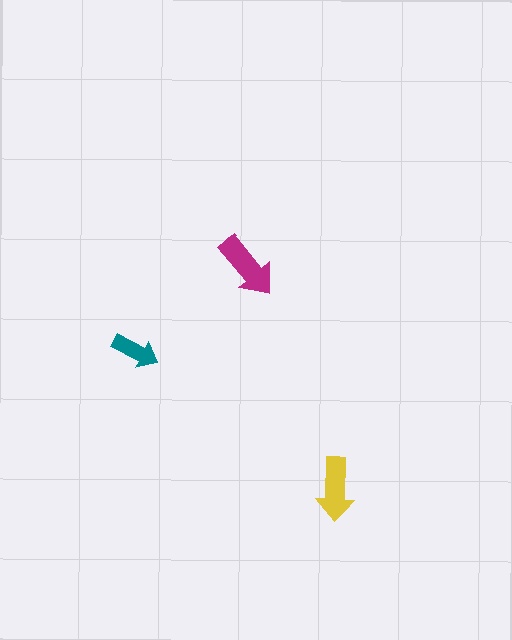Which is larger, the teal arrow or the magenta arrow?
The magenta one.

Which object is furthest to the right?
The yellow arrow is rightmost.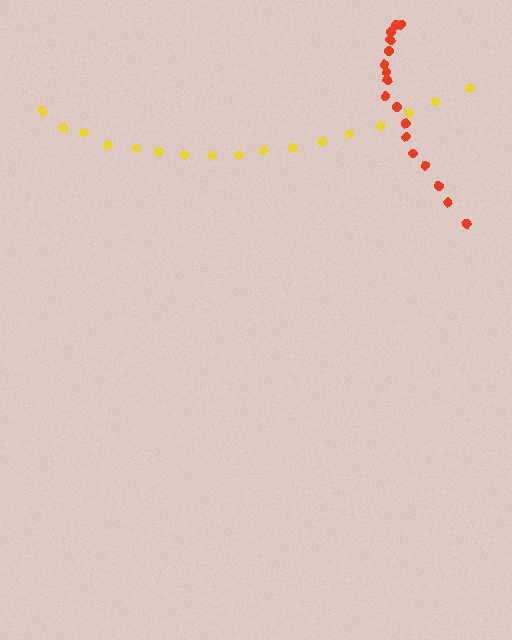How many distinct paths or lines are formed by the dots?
There are 2 distinct paths.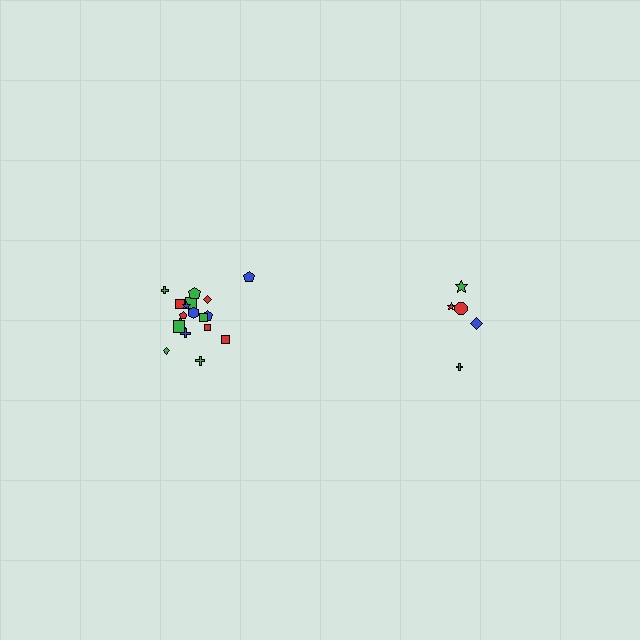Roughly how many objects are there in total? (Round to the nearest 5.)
Roughly 25 objects in total.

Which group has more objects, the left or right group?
The left group.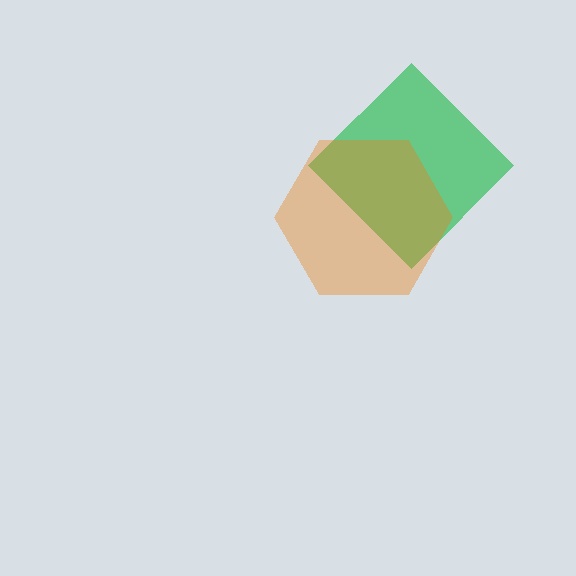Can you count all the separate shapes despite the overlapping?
Yes, there are 2 separate shapes.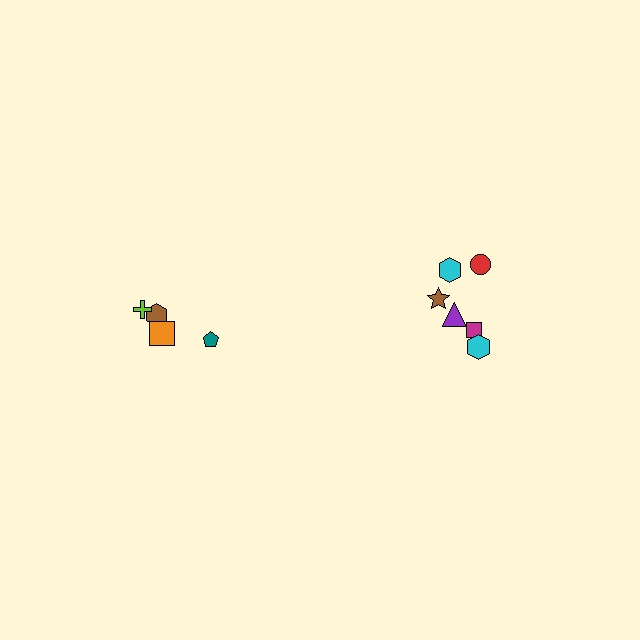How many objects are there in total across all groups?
There are 10 objects.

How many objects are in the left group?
There are 4 objects.